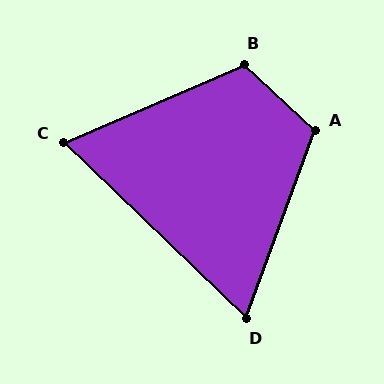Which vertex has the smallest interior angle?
D, at approximately 66 degrees.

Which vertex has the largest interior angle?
B, at approximately 114 degrees.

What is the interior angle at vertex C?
Approximately 67 degrees (acute).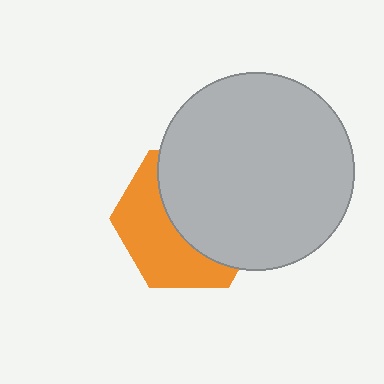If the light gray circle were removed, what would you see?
You would see the complete orange hexagon.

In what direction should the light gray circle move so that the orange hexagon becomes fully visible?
The light gray circle should move toward the upper-right. That is the shortest direction to clear the overlap and leave the orange hexagon fully visible.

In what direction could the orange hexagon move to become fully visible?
The orange hexagon could move toward the lower-left. That would shift it out from behind the light gray circle entirely.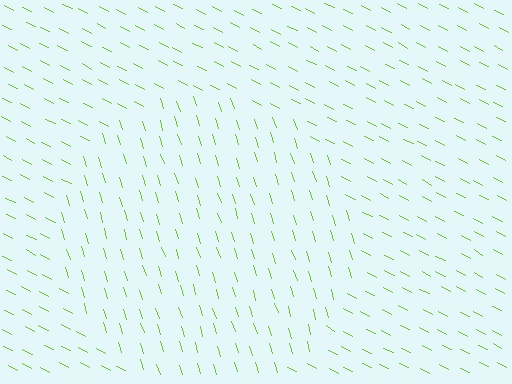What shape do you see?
I see a circle.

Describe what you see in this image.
The image is filled with small lime line segments. A circle region in the image has lines oriented differently from the surrounding lines, creating a visible texture boundary.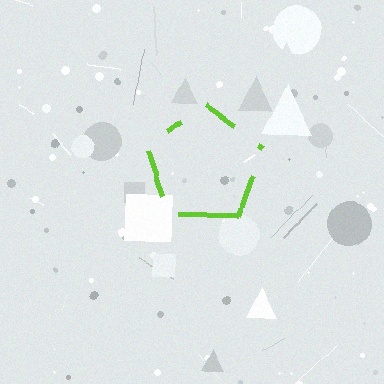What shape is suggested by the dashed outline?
The dashed outline suggests a pentagon.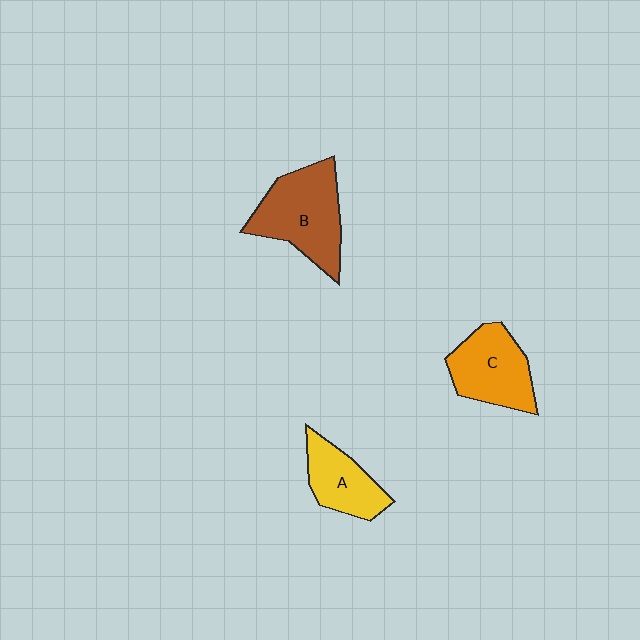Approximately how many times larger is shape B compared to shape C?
Approximately 1.2 times.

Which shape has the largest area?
Shape B (brown).